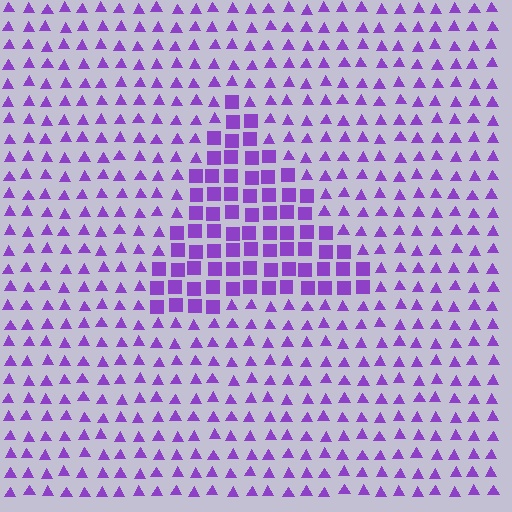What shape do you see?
I see a triangle.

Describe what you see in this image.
The image is filled with small purple elements arranged in a uniform grid. A triangle-shaped region contains squares, while the surrounding area contains triangles. The boundary is defined purely by the change in element shape.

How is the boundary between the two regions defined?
The boundary is defined by a change in element shape: squares inside vs. triangles outside. All elements share the same color and spacing.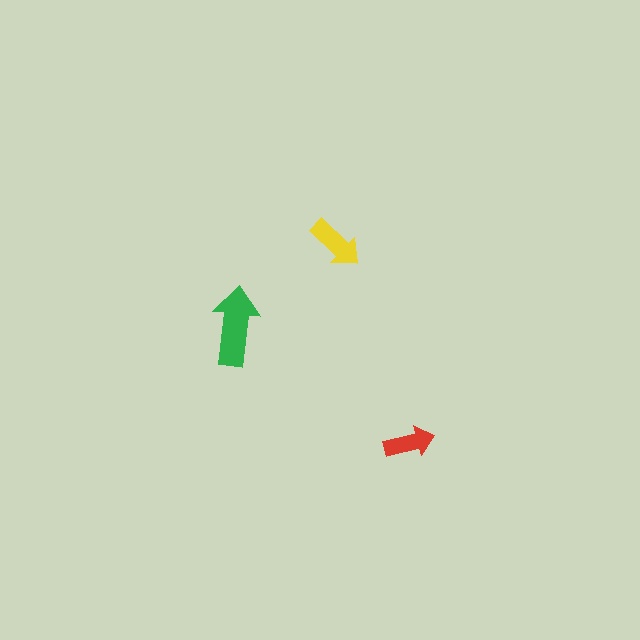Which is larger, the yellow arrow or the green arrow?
The green one.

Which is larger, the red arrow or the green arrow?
The green one.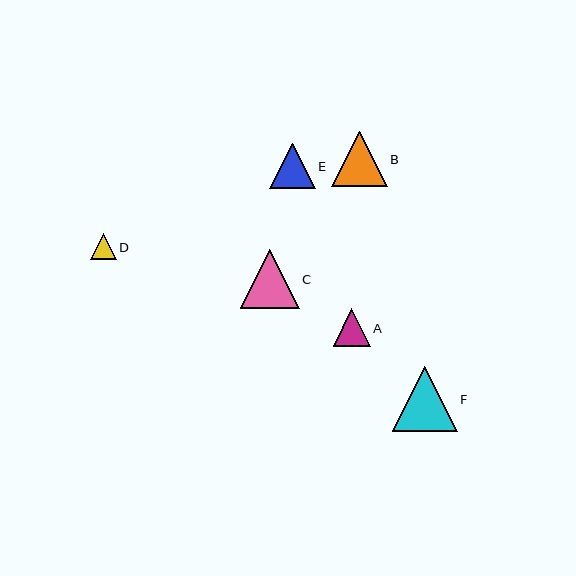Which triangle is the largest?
Triangle F is the largest with a size of approximately 64 pixels.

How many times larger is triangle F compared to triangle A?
Triangle F is approximately 1.7 times the size of triangle A.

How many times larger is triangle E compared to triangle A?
Triangle E is approximately 1.2 times the size of triangle A.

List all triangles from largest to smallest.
From largest to smallest: F, C, B, E, A, D.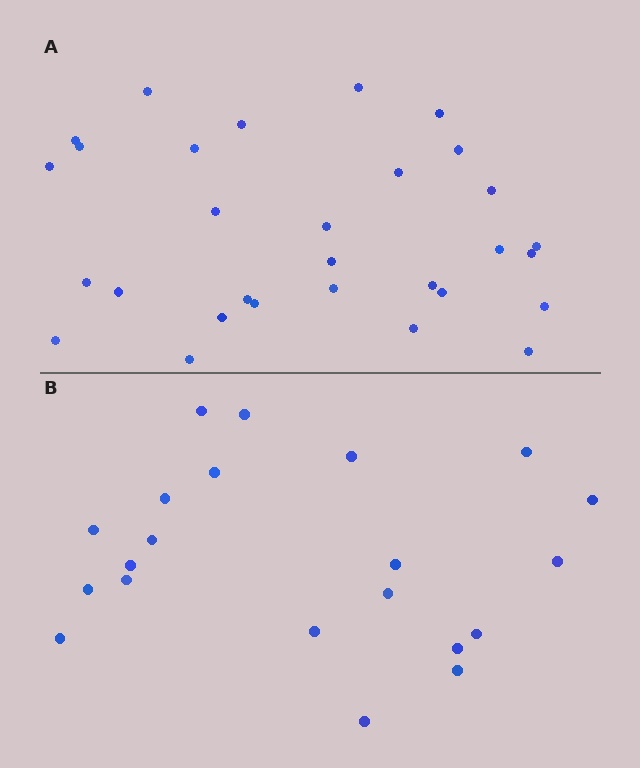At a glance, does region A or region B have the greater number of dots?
Region A (the top region) has more dots.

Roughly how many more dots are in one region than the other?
Region A has roughly 8 or so more dots than region B.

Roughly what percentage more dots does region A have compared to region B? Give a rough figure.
About 45% more.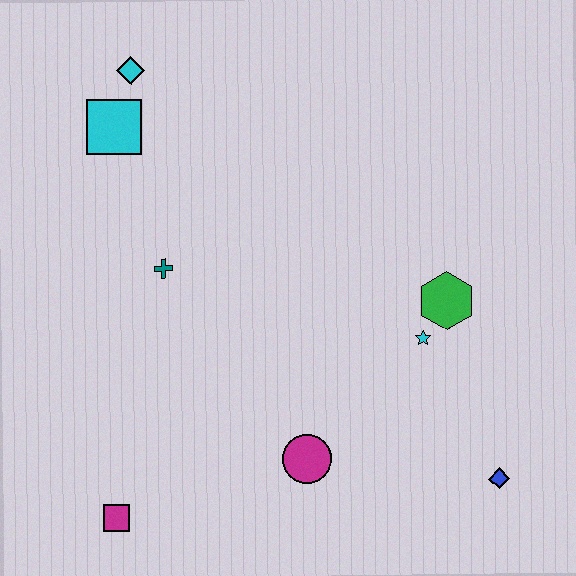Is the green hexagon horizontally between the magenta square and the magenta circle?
No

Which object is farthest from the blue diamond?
The cyan diamond is farthest from the blue diamond.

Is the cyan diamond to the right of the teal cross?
No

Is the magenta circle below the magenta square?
No